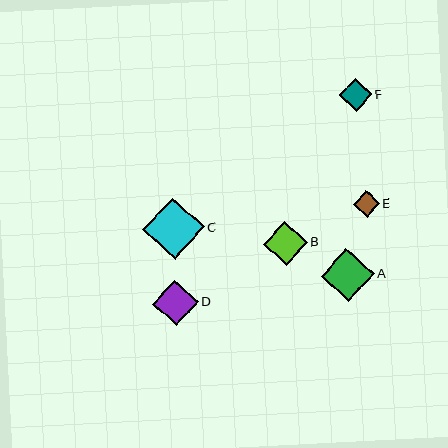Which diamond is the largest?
Diamond C is the largest with a size of approximately 61 pixels.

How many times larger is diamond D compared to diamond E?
Diamond D is approximately 1.7 times the size of diamond E.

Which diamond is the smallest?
Diamond E is the smallest with a size of approximately 26 pixels.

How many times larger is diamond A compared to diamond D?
Diamond A is approximately 1.2 times the size of diamond D.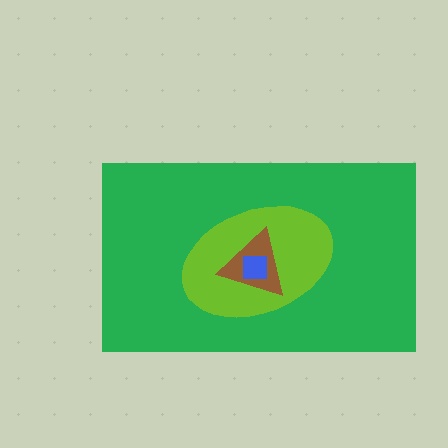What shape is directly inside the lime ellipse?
The brown triangle.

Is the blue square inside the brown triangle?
Yes.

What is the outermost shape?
The green rectangle.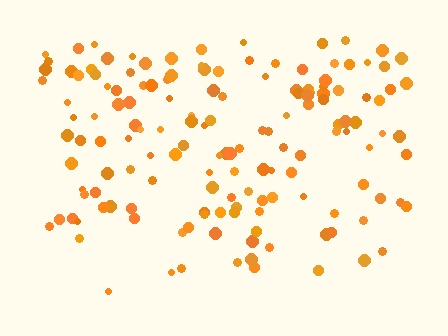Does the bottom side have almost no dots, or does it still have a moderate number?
Still a moderate number, just noticeably fewer than the top.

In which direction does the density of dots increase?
From bottom to top, with the top side densest.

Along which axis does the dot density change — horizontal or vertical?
Vertical.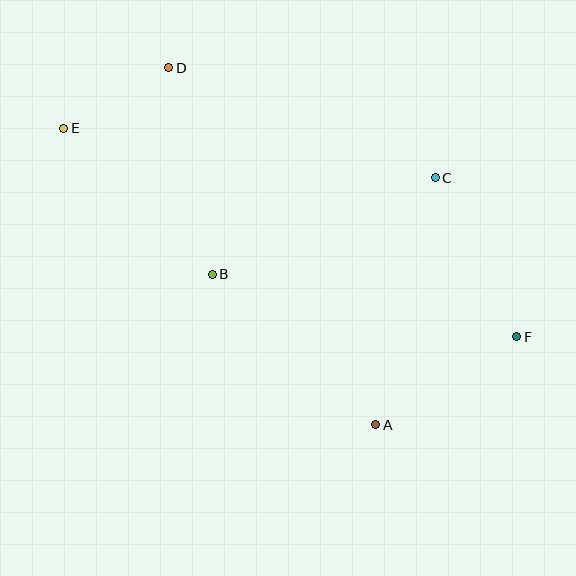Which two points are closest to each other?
Points D and E are closest to each other.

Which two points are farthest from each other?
Points E and F are farthest from each other.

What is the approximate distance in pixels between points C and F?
The distance between C and F is approximately 179 pixels.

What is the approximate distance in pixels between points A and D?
The distance between A and D is approximately 413 pixels.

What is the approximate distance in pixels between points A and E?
The distance between A and E is approximately 430 pixels.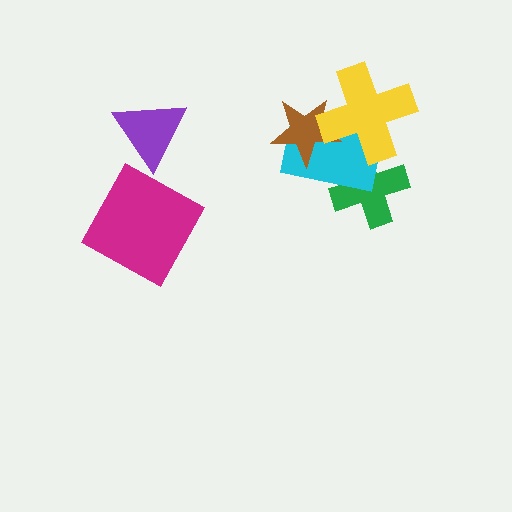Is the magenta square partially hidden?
No, no other shape covers it.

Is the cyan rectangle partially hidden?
Yes, it is partially covered by another shape.